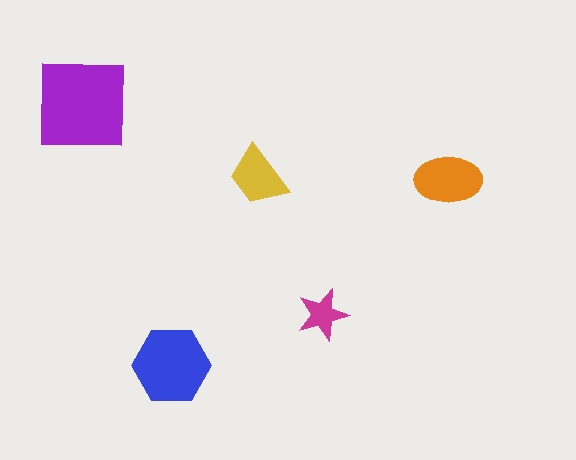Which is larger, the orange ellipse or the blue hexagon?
The blue hexagon.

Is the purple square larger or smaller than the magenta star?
Larger.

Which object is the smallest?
The magenta star.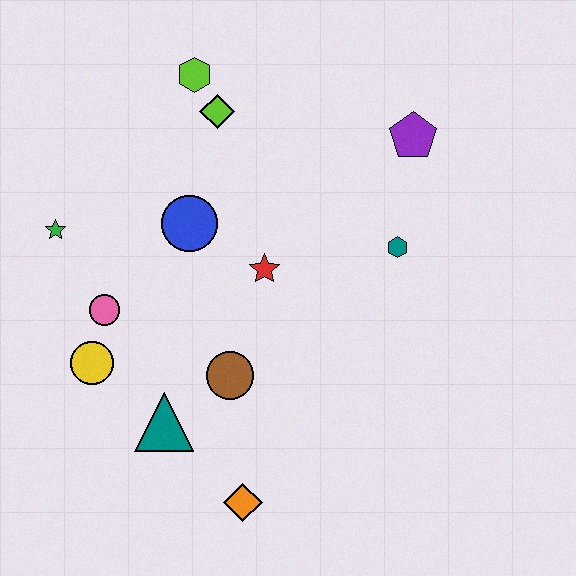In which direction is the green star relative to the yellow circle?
The green star is above the yellow circle.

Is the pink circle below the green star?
Yes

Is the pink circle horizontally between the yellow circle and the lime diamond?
Yes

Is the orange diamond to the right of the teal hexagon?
No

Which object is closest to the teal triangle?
The brown circle is closest to the teal triangle.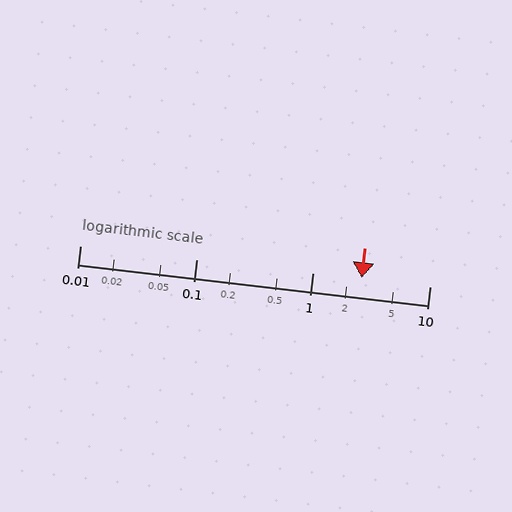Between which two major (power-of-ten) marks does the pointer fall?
The pointer is between 1 and 10.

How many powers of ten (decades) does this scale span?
The scale spans 3 decades, from 0.01 to 10.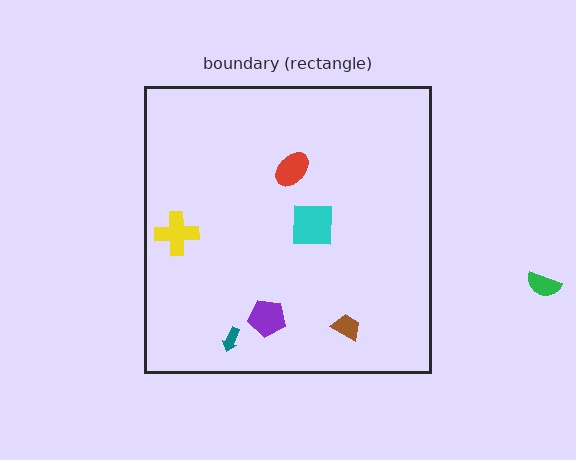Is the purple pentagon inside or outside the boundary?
Inside.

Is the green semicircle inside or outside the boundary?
Outside.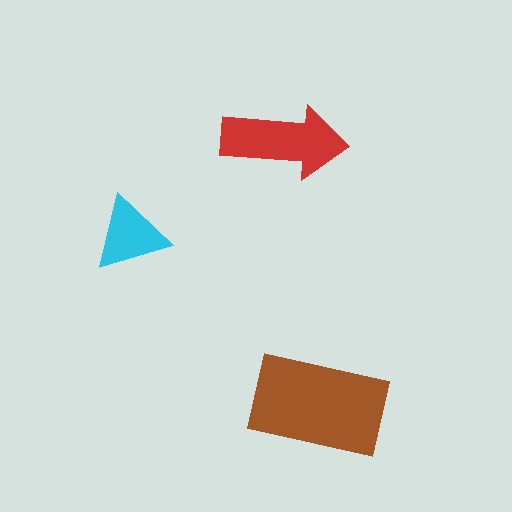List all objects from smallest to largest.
The cyan triangle, the red arrow, the brown rectangle.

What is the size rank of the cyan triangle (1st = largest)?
3rd.